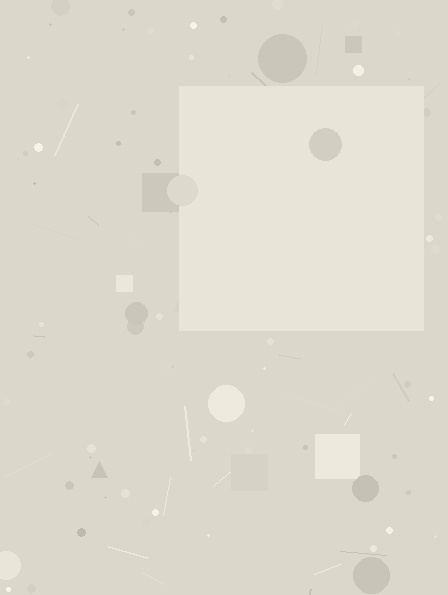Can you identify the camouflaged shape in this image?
The camouflaged shape is a square.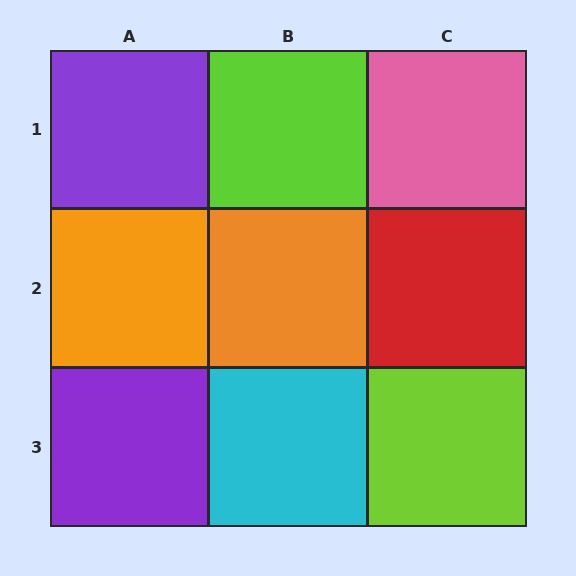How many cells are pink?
1 cell is pink.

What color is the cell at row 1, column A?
Purple.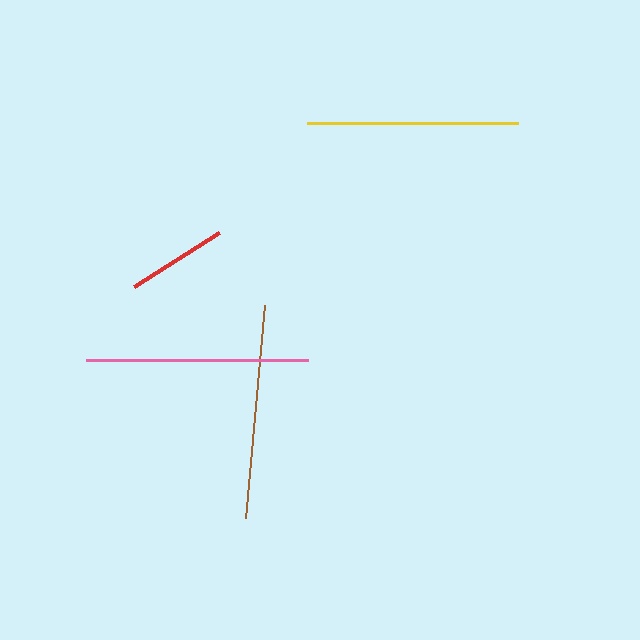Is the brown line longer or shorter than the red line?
The brown line is longer than the red line.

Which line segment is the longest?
The pink line is the longest at approximately 222 pixels.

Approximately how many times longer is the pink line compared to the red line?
The pink line is approximately 2.2 times the length of the red line.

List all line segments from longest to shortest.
From longest to shortest: pink, brown, yellow, red.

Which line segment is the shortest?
The red line is the shortest at approximately 101 pixels.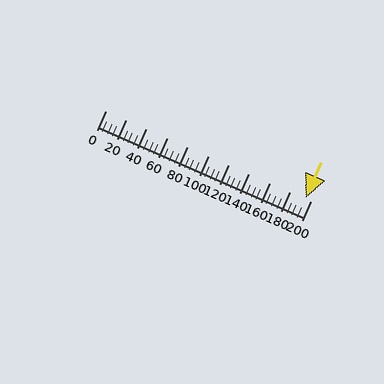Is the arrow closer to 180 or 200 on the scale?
The arrow is closer to 200.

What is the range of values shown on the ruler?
The ruler shows values from 0 to 200.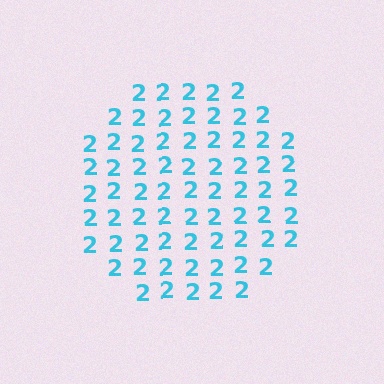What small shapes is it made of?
It is made of small digit 2's.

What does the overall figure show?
The overall figure shows a circle.